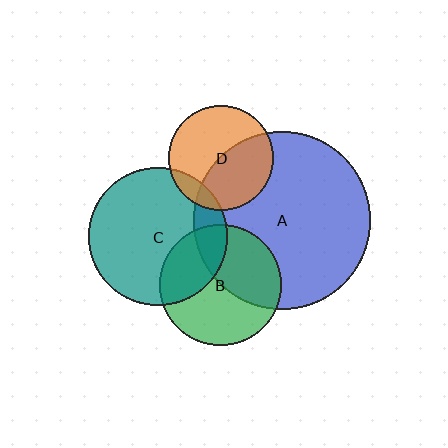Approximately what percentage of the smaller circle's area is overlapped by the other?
Approximately 10%.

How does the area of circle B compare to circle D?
Approximately 1.3 times.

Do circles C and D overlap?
Yes.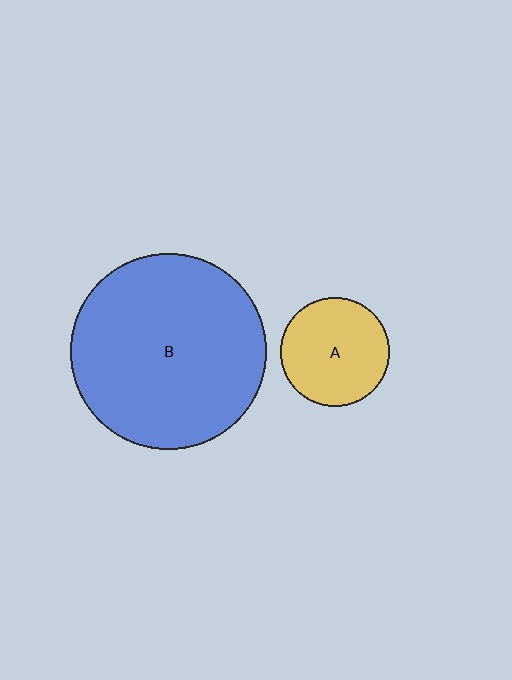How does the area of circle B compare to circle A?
Approximately 3.2 times.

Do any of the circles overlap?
No, none of the circles overlap.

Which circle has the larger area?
Circle B (blue).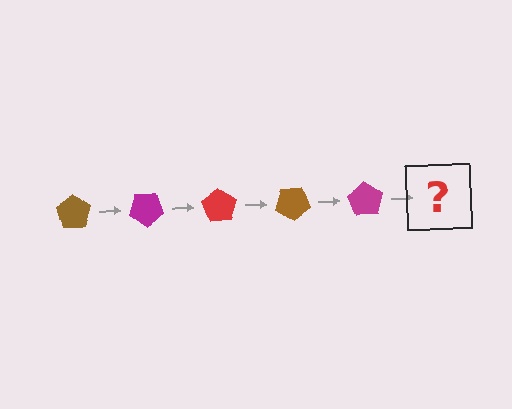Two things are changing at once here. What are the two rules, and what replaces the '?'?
The two rules are that it rotates 35 degrees each step and the color cycles through brown, magenta, and red. The '?' should be a red pentagon, rotated 175 degrees from the start.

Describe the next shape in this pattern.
It should be a red pentagon, rotated 175 degrees from the start.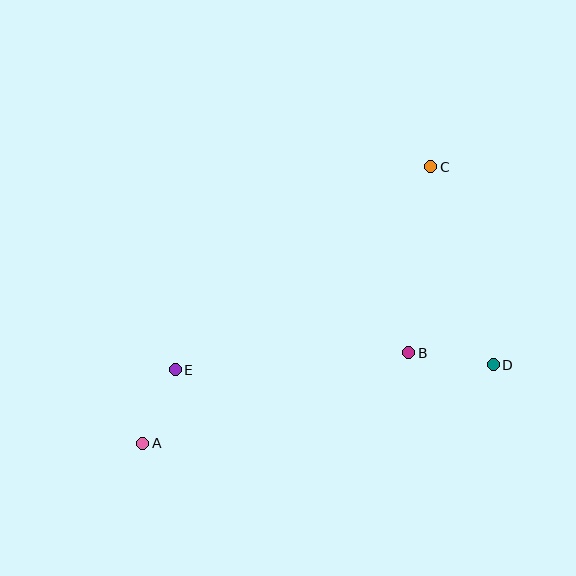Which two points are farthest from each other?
Points A and C are farthest from each other.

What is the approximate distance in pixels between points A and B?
The distance between A and B is approximately 281 pixels.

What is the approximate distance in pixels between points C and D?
The distance between C and D is approximately 208 pixels.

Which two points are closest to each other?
Points A and E are closest to each other.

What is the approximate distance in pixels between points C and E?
The distance between C and E is approximately 326 pixels.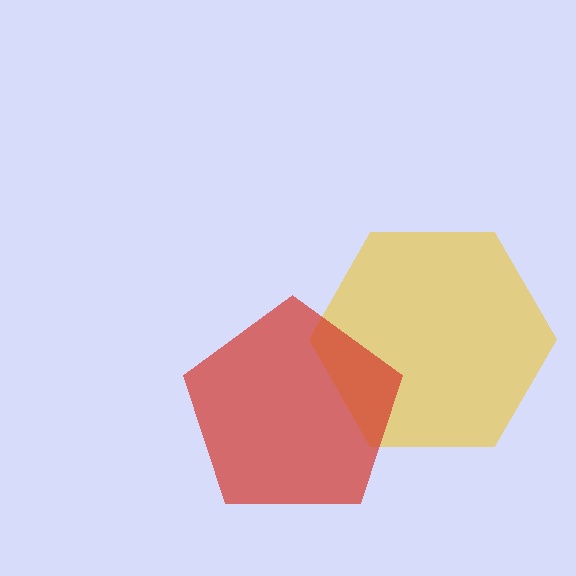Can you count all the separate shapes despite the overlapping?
Yes, there are 2 separate shapes.